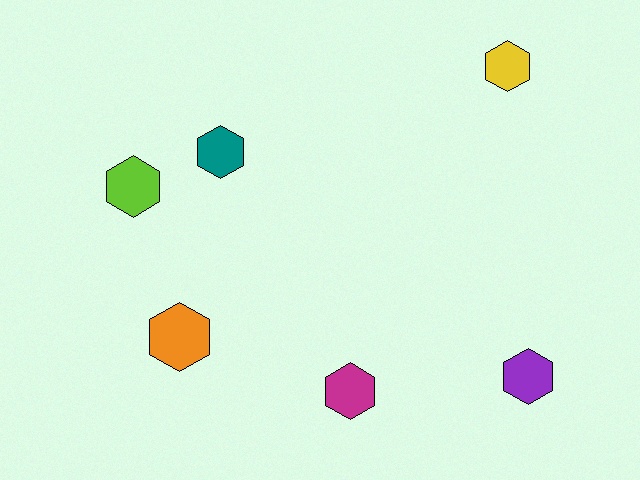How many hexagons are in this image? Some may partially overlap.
There are 6 hexagons.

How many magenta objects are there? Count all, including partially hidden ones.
There is 1 magenta object.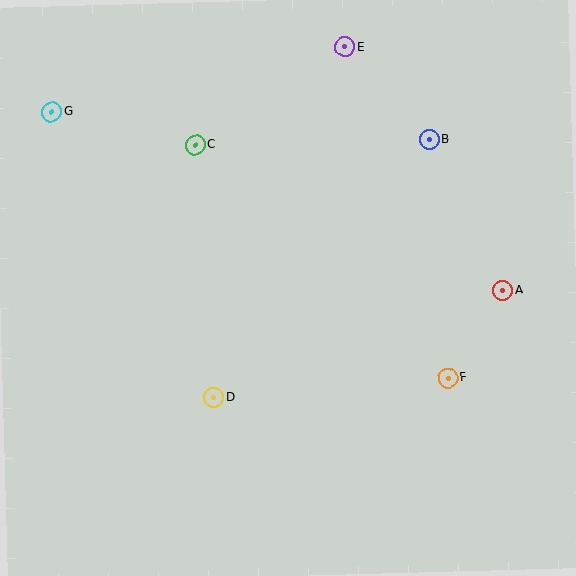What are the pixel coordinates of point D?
Point D is at (214, 398).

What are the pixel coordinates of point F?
Point F is at (448, 378).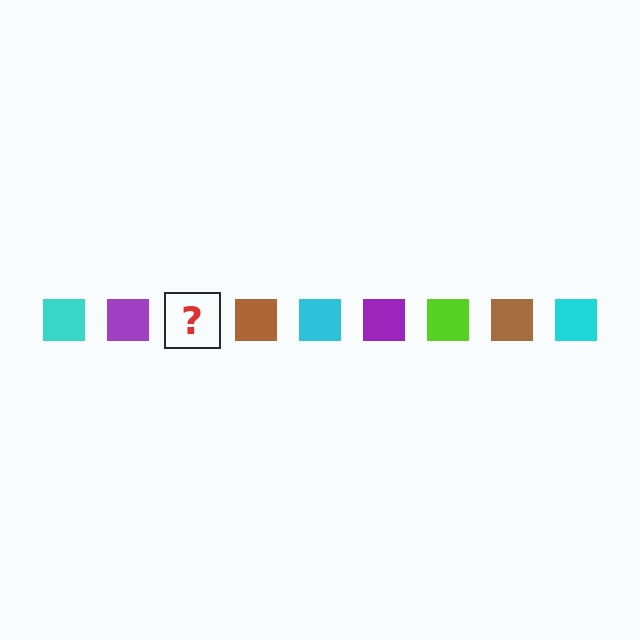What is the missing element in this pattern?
The missing element is a lime square.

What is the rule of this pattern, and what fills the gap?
The rule is that the pattern cycles through cyan, purple, lime, brown squares. The gap should be filled with a lime square.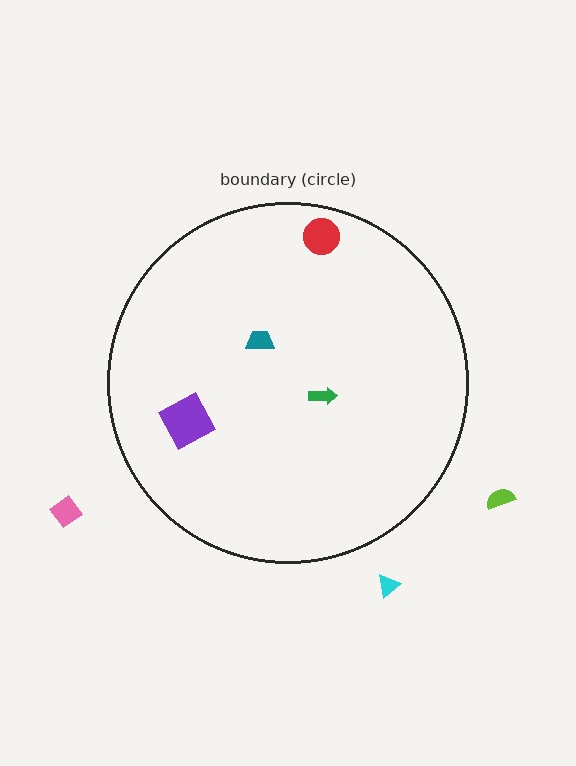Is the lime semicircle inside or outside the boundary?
Outside.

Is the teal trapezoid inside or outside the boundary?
Inside.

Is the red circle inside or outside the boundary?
Inside.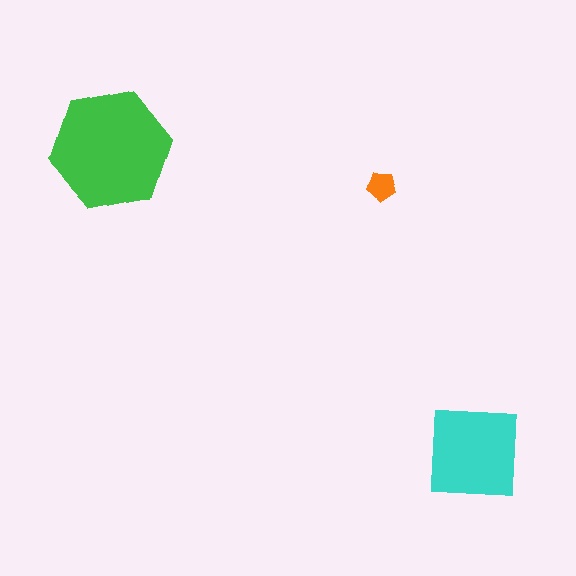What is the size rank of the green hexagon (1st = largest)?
1st.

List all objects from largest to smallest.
The green hexagon, the cyan square, the orange pentagon.